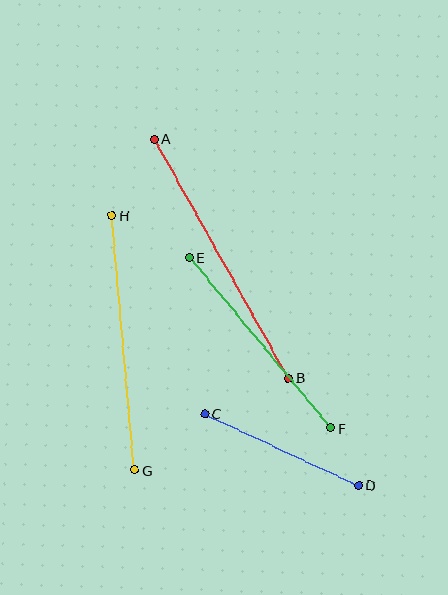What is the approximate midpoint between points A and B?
The midpoint is at approximately (221, 259) pixels.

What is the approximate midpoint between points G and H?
The midpoint is at approximately (123, 343) pixels.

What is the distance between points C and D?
The distance is approximately 170 pixels.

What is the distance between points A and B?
The distance is approximately 274 pixels.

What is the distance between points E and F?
The distance is approximately 221 pixels.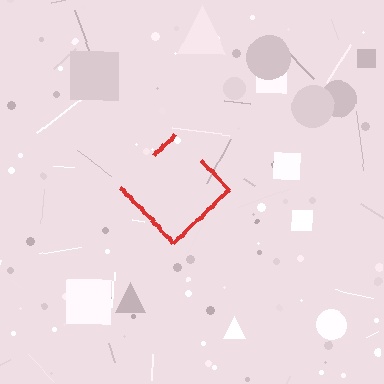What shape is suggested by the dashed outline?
The dashed outline suggests a diamond.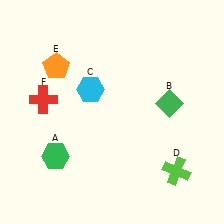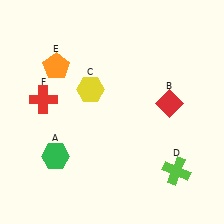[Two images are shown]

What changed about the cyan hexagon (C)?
In Image 1, C is cyan. In Image 2, it changed to yellow.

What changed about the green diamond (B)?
In Image 1, B is green. In Image 2, it changed to red.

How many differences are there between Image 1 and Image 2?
There are 2 differences between the two images.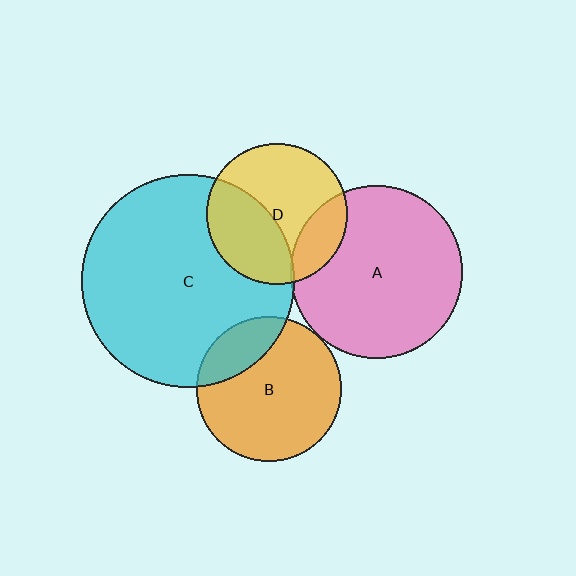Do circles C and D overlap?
Yes.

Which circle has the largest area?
Circle C (cyan).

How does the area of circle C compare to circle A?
Approximately 1.5 times.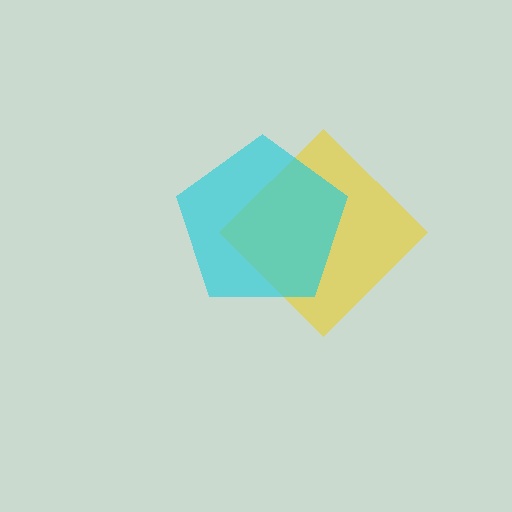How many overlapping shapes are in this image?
There are 2 overlapping shapes in the image.